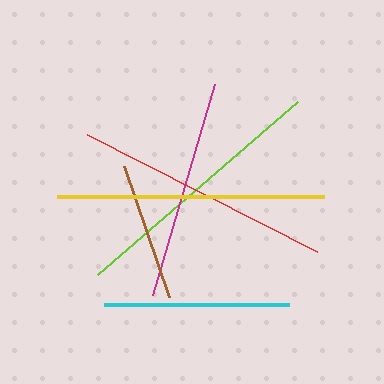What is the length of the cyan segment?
The cyan segment is approximately 185 pixels long.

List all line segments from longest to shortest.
From longest to shortest: yellow, lime, red, magenta, cyan, brown.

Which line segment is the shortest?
The brown line is the shortest at approximately 138 pixels.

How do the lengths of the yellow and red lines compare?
The yellow and red lines are approximately the same length.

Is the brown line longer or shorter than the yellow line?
The yellow line is longer than the brown line.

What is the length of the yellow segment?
The yellow segment is approximately 267 pixels long.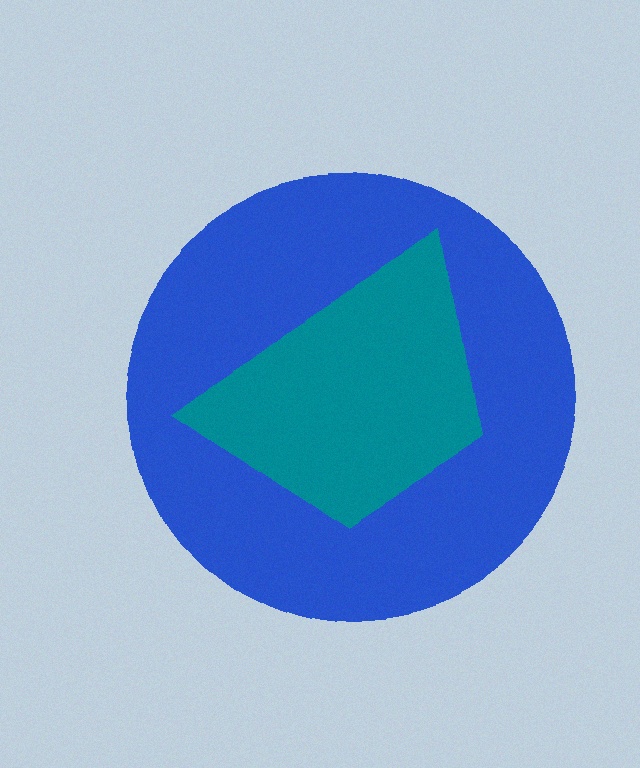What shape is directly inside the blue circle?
The teal trapezoid.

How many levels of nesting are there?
2.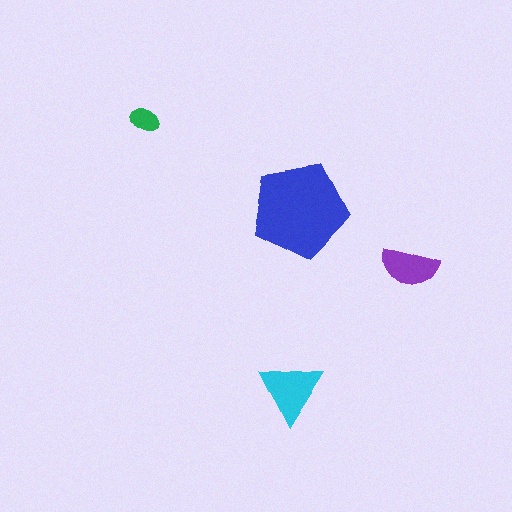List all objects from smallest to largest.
The green ellipse, the purple semicircle, the cyan triangle, the blue pentagon.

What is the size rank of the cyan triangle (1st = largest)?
2nd.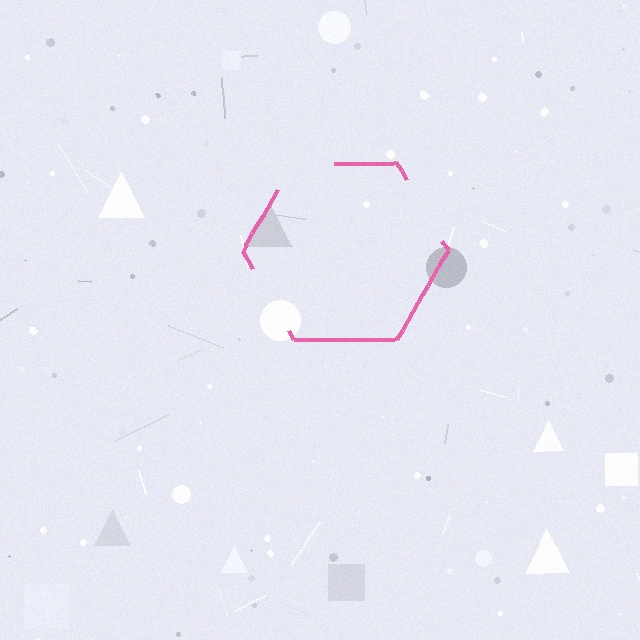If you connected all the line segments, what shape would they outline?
They would outline a hexagon.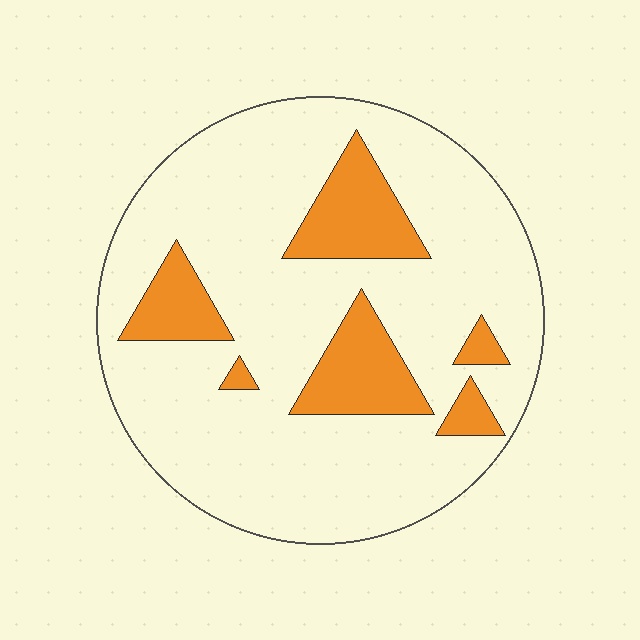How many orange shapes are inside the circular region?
6.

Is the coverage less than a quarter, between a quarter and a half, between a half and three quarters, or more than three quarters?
Less than a quarter.